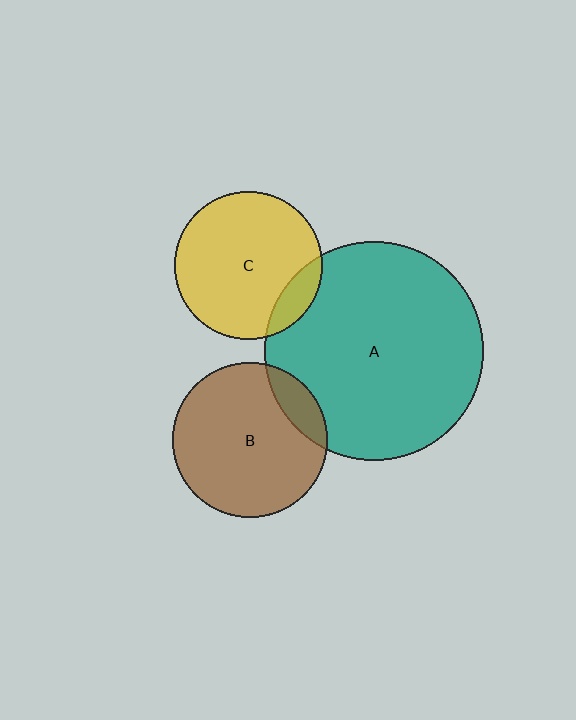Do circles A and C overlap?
Yes.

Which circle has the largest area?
Circle A (teal).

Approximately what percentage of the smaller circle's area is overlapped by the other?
Approximately 10%.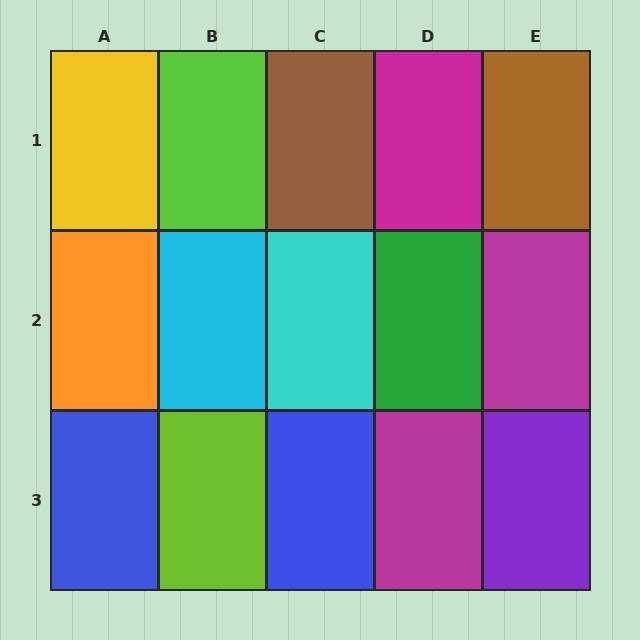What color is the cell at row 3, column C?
Blue.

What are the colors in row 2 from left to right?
Orange, cyan, cyan, green, magenta.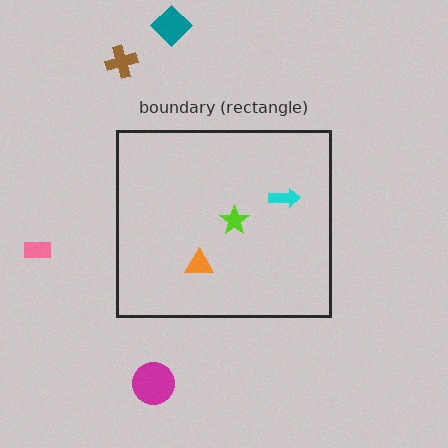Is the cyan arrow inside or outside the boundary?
Inside.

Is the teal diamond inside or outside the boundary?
Outside.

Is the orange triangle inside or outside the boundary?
Inside.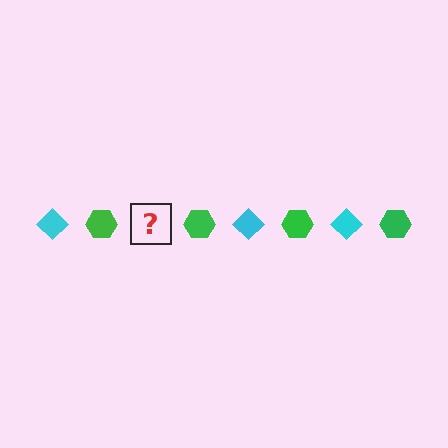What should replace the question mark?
The question mark should be replaced with a cyan diamond.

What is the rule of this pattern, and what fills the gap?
The rule is that the pattern alternates between cyan diamond and green hexagon. The gap should be filled with a cyan diamond.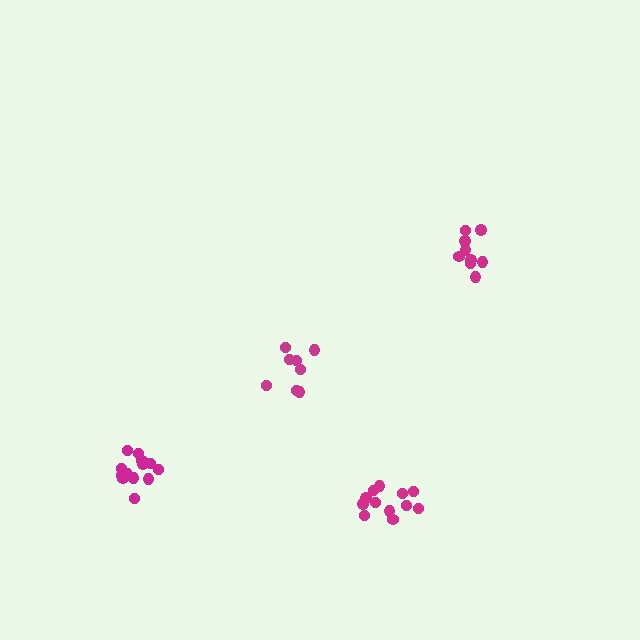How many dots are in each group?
Group 1: 9 dots, Group 2: 8 dots, Group 3: 12 dots, Group 4: 13 dots (42 total).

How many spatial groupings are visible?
There are 4 spatial groupings.